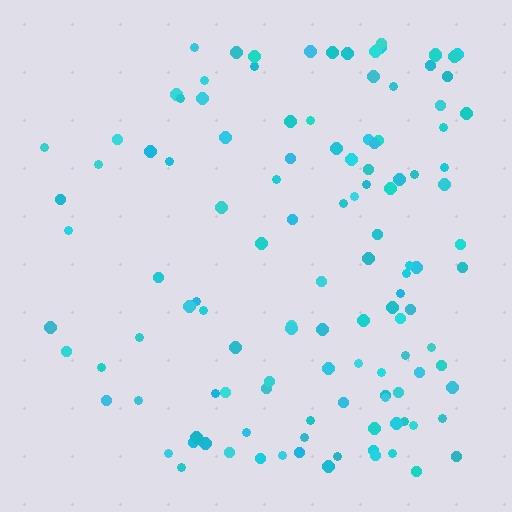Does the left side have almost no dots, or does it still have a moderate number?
Still a moderate number, just noticeably fewer than the right.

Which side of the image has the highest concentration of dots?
The right.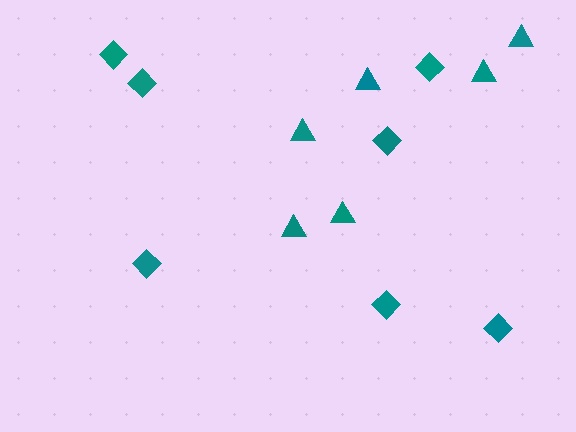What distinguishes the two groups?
There are 2 groups: one group of diamonds (7) and one group of triangles (6).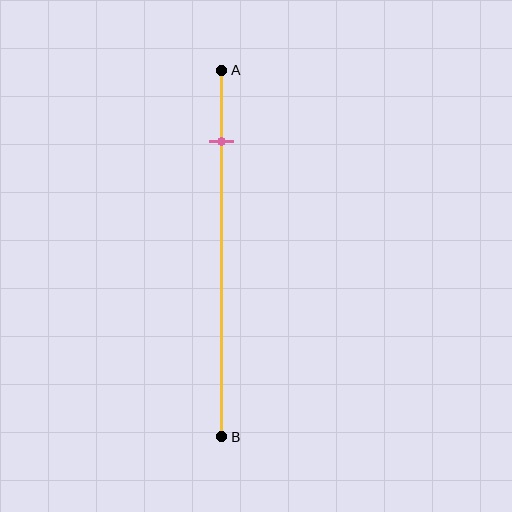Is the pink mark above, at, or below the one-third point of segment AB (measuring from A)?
The pink mark is above the one-third point of segment AB.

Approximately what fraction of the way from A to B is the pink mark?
The pink mark is approximately 20% of the way from A to B.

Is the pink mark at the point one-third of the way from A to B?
No, the mark is at about 20% from A, not at the 33% one-third point.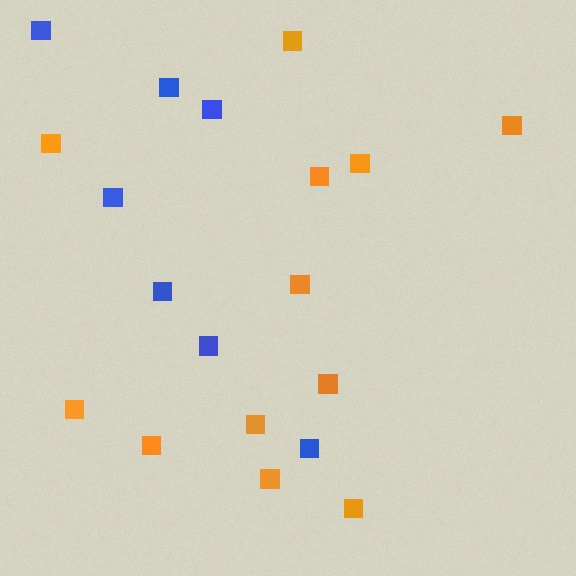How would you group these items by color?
There are 2 groups: one group of blue squares (7) and one group of orange squares (12).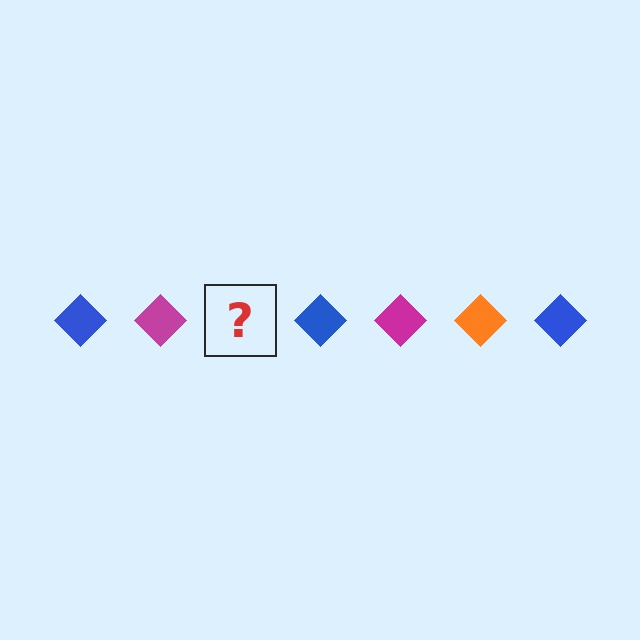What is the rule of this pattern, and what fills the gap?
The rule is that the pattern cycles through blue, magenta, orange diamonds. The gap should be filled with an orange diamond.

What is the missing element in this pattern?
The missing element is an orange diamond.